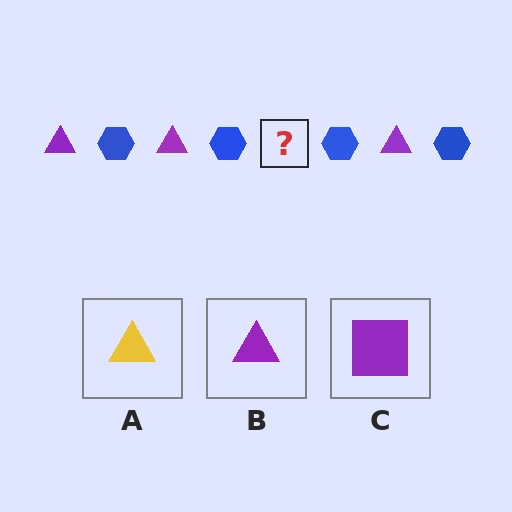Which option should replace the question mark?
Option B.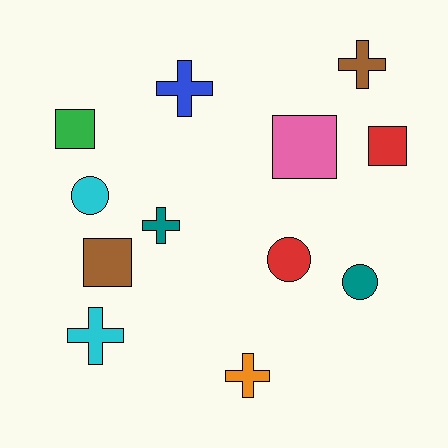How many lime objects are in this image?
There are no lime objects.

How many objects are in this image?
There are 12 objects.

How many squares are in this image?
There are 4 squares.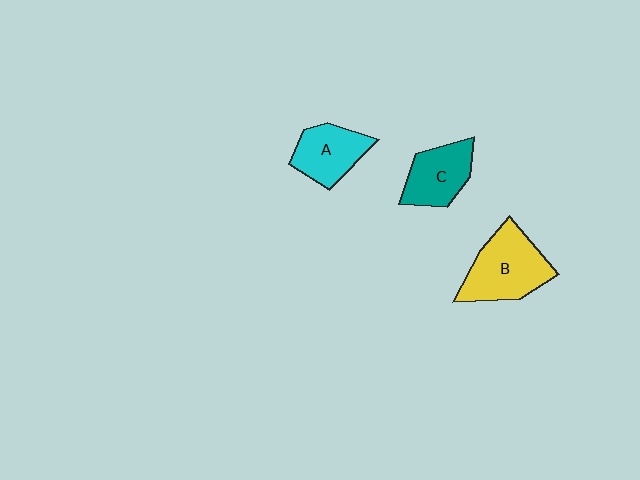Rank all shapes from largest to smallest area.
From largest to smallest: B (yellow), C (teal), A (cyan).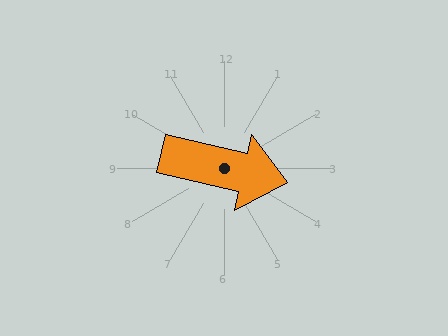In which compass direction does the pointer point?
East.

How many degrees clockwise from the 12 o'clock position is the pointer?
Approximately 103 degrees.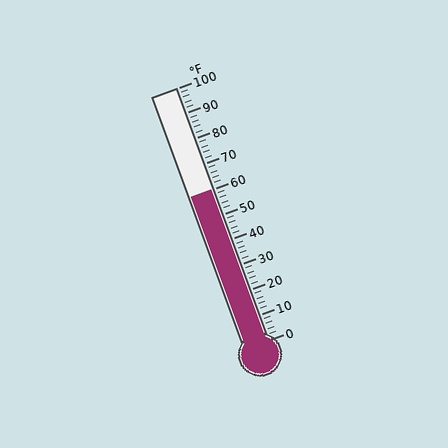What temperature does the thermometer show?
The thermometer shows approximately 60°F.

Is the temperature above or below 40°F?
The temperature is above 40°F.